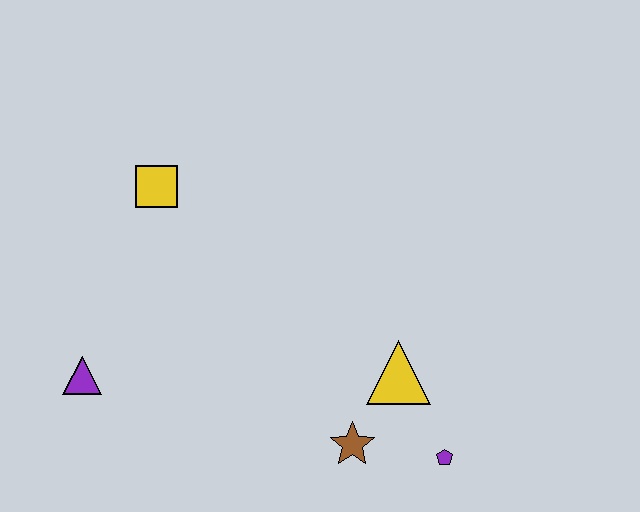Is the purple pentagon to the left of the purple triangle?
No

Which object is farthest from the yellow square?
The purple pentagon is farthest from the yellow square.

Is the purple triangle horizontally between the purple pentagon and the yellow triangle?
No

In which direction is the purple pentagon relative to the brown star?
The purple pentagon is to the right of the brown star.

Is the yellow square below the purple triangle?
No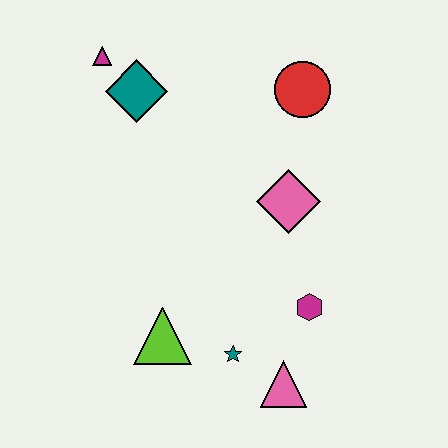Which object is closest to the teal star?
The pink triangle is closest to the teal star.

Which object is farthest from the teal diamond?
The pink triangle is farthest from the teal diamond.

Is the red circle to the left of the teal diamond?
No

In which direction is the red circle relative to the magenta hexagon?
The red circle is above the magenta hexagon.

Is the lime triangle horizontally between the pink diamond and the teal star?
No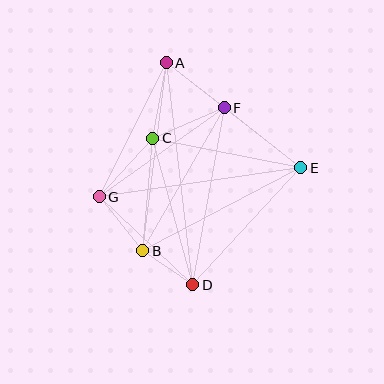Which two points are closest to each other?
Points B and D are closest to each other.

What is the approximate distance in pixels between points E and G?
The distance between E and G is approximately 204 pixels.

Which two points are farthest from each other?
Points A and D are farthest from each other.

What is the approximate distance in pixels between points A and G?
The distance between A and G is approximately 150 pixels.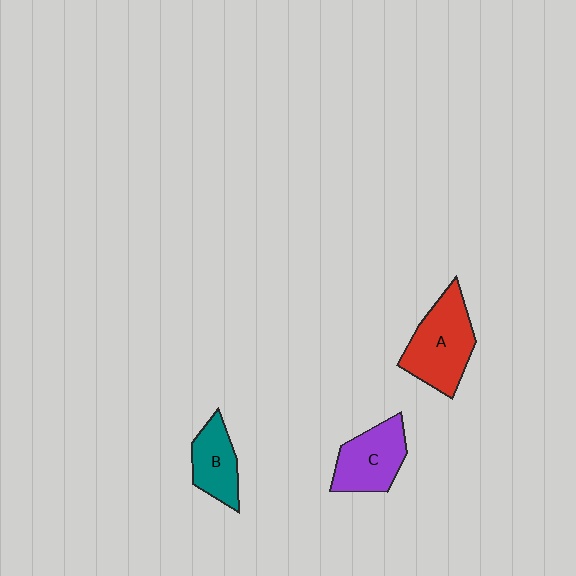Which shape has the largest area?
Shape A (red).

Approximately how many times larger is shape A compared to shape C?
Approximately 1.3 times.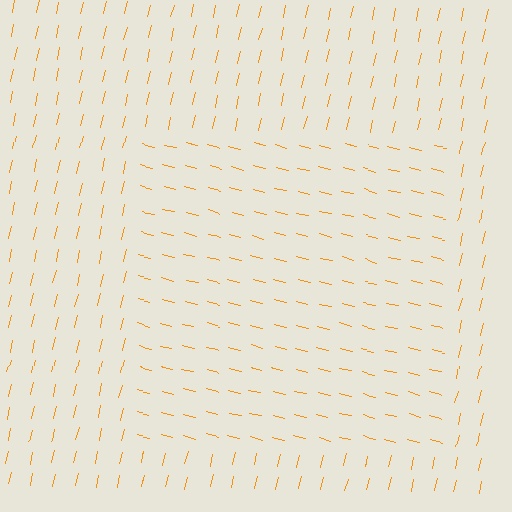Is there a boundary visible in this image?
Yes, there is a texture boundary formed by a change in line orientation.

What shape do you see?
I see a rectangle.